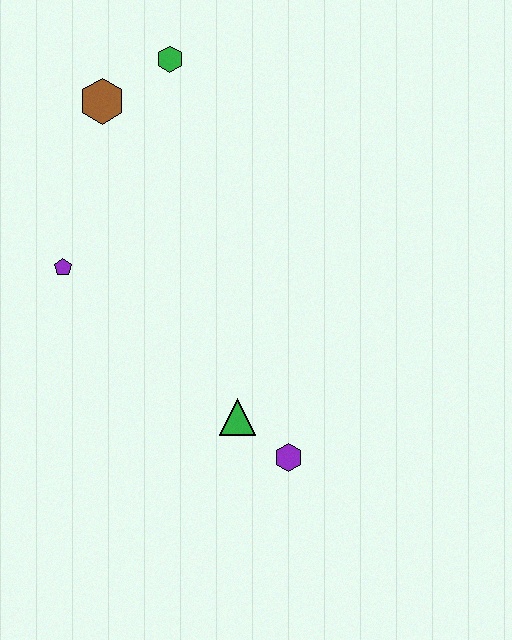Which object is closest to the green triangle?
The purple hexagon is closest to the green triangle.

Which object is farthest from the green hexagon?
The purple hexagon is farthest from the green hexagon.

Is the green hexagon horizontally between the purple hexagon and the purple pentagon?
Yes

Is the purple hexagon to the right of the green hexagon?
Yes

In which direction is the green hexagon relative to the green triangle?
The green hexagon is above the green triangle.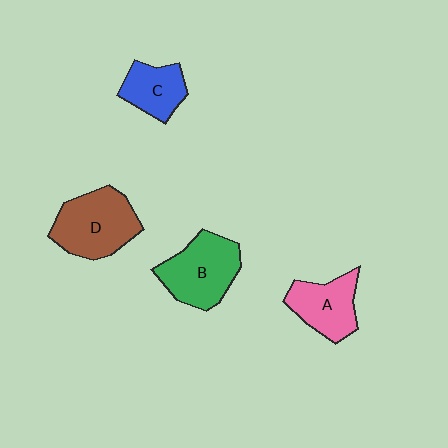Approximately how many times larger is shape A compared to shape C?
Approximately 1.2 times.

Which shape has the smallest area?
Shape C (blue).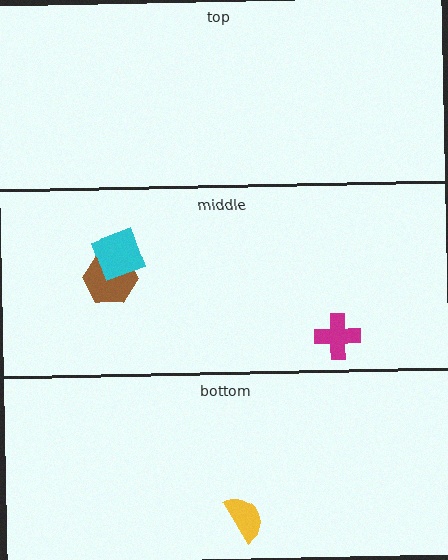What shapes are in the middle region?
The brown hexagon, the cyan diamond, the magenta cross.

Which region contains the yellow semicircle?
The bottom region.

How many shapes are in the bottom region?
1.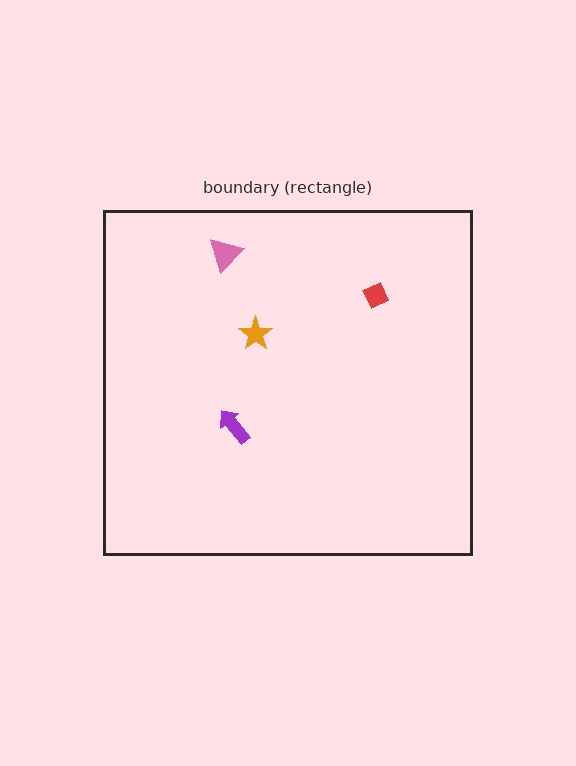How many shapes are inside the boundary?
4 inside, 0 outside.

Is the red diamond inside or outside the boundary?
Inside.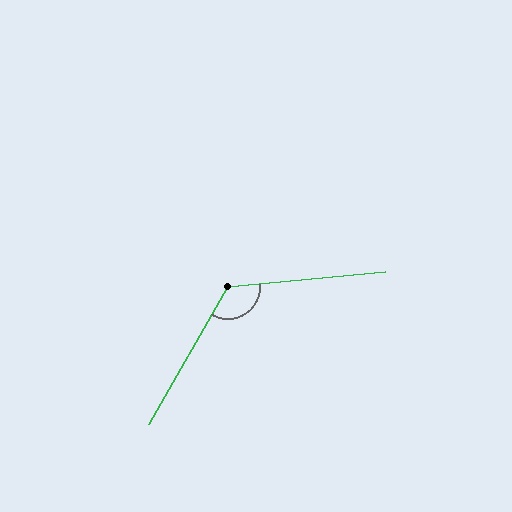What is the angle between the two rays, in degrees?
Approximately 126 degrees.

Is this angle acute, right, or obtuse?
It is obtuse.